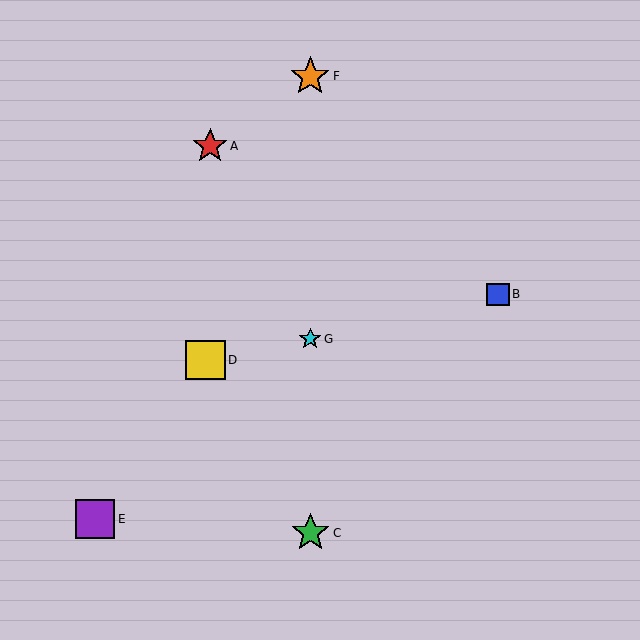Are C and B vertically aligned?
No, C is at x≈310 and B is at x≈498.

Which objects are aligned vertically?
Objects C, F, G are aligned vertically.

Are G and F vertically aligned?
Yes, both are at x≈310.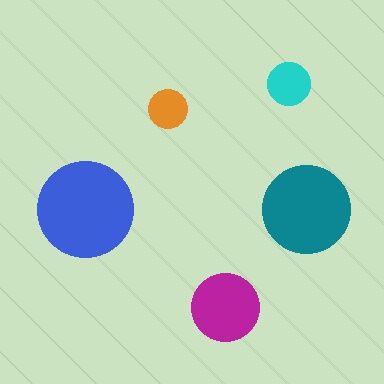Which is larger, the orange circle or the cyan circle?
The cyan one.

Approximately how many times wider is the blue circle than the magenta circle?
About 1.5 times wider.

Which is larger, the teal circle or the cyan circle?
The teal one.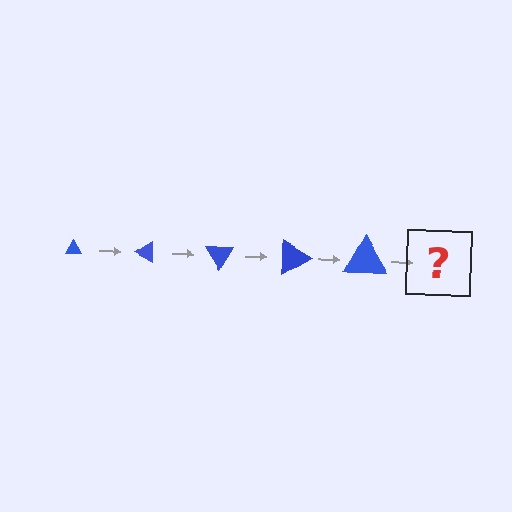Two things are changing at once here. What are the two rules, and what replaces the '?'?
The two rules are that the triangle grows larger each step and it rotates 30 degrees each step. The '?' should be a triangle, larger than the previous one and rotated 150 degrees from the start.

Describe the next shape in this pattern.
It should be a triangle, larger than the previous one and rotated 150 degrees from the start.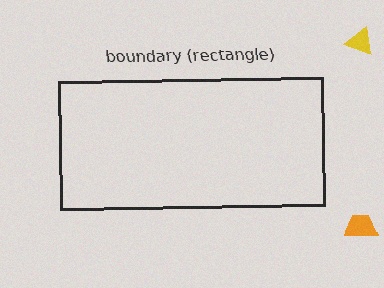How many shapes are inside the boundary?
0 inside, 2 outside.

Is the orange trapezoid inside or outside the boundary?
Outside.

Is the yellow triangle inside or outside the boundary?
Outside.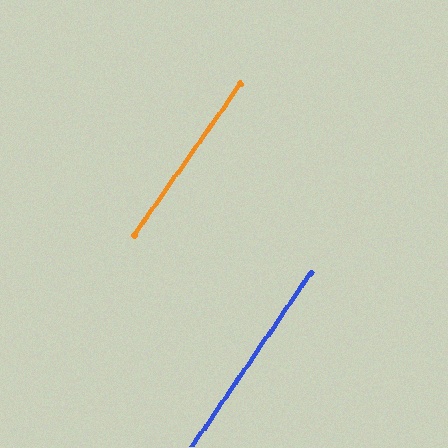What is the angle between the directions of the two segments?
Approximately 1 degree.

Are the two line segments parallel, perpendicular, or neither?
Parallel — their directions differ by only 1.1°.